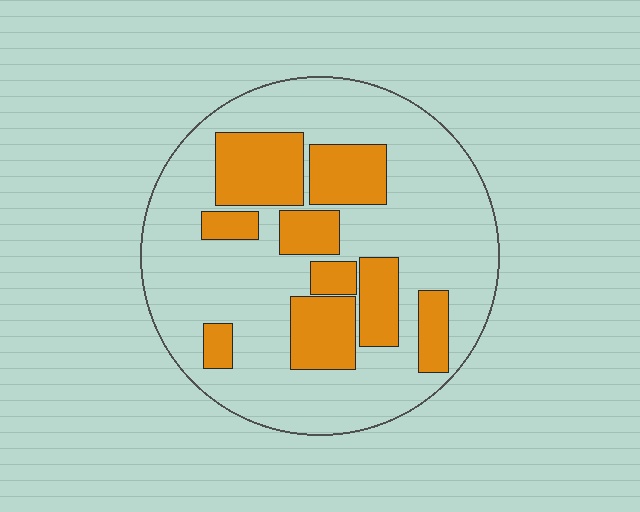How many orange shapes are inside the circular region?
9.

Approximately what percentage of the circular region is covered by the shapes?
Approximately 30%.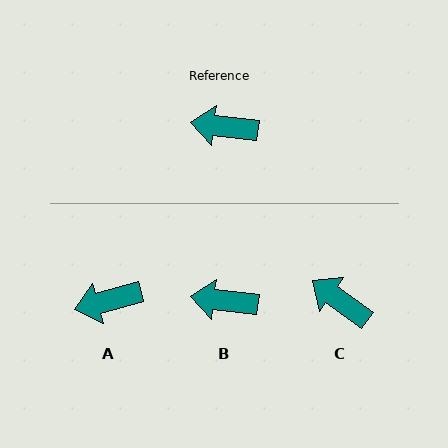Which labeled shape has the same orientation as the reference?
B.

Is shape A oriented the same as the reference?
No, it is off by about 22 degrees.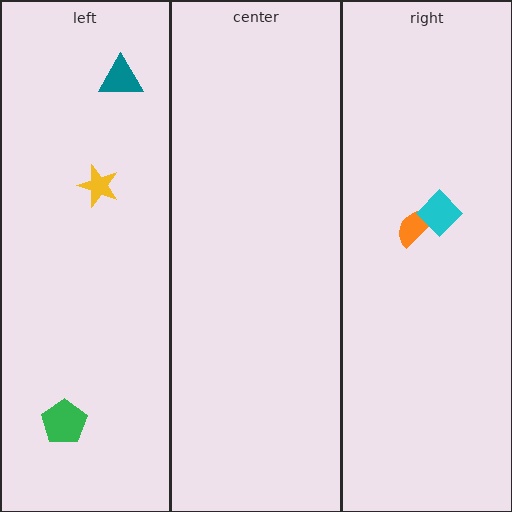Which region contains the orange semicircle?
The right region.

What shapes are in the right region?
The orange semicircle, the cyan diamond.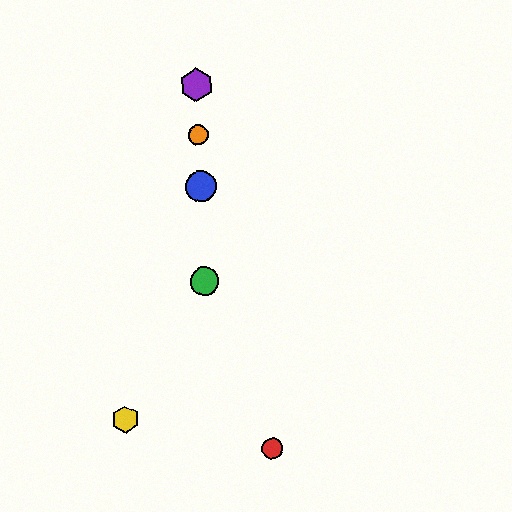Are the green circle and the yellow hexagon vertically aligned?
No, the green circle is at x≈205 and the yellow hexagon is at x≈125.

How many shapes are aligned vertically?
4 shapes (the blue circle, the green circle, the purple hexagon, the orange circle) are aligned vertically.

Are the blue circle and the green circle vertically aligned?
Yes, both are at x≈201.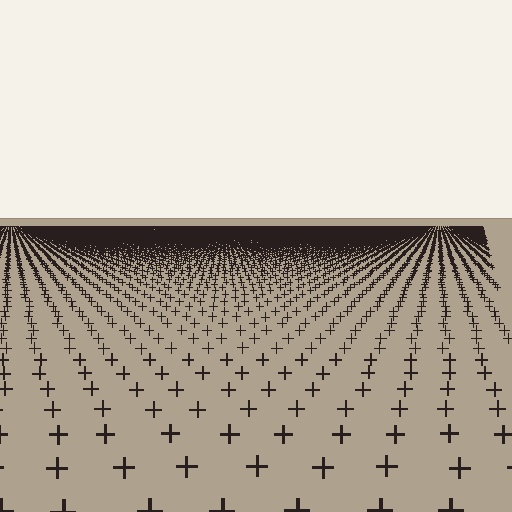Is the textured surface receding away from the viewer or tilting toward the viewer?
The surface is receding away from the viewer. Texture elements get smaller and denser toward the top.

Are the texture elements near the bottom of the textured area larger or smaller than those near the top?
Larger. Near the bottom, elements are closer to the viewer and appear at a bigger on-screen size.